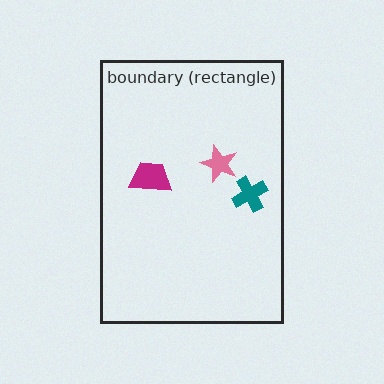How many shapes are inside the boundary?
3 inside, 0 outside.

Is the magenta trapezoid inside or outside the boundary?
Inside.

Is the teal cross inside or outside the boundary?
Inside.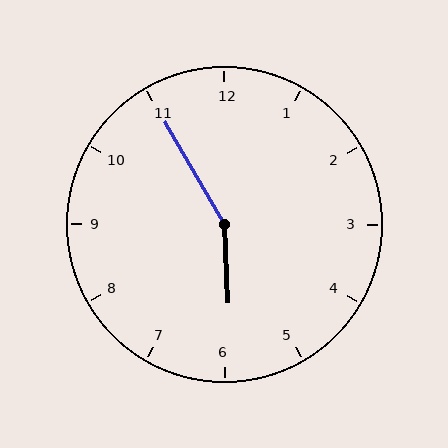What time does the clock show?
5:55.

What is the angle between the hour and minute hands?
Approximately 152 degrees.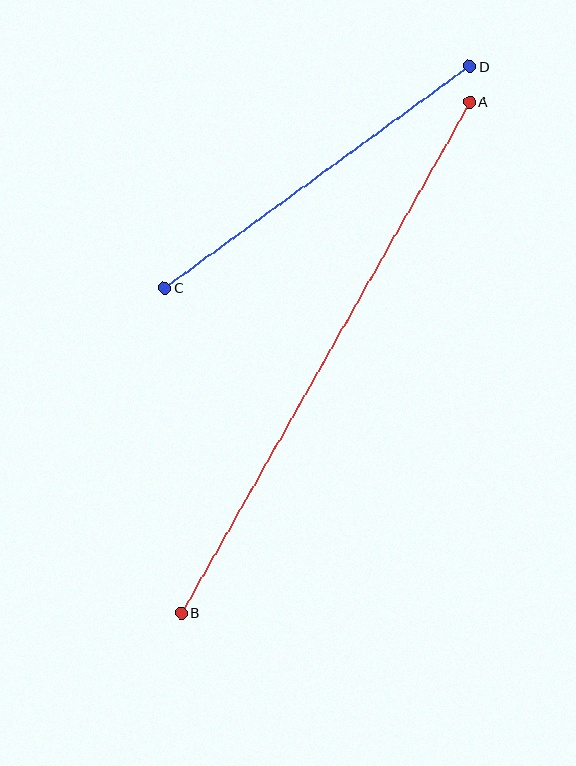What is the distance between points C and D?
The distance is approximately 377 pixels.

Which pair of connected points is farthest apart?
Points A and B are farthest apart.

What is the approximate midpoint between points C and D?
The midpoint is at approximately (317, 177) pixels.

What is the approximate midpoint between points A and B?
The midpoint is at approximately (325, 357) pixels.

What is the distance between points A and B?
The distance is approximately 587 pixels.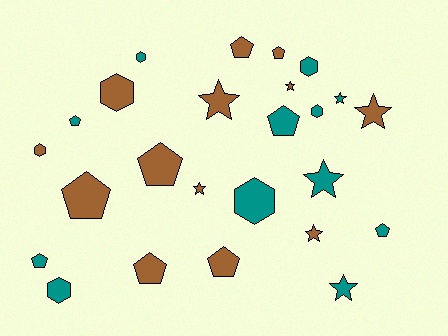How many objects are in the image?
There are 25 objects.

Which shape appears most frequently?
Pentagon, with 10 objects.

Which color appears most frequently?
Brown, with 13 objects.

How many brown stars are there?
There are 5 brown stars.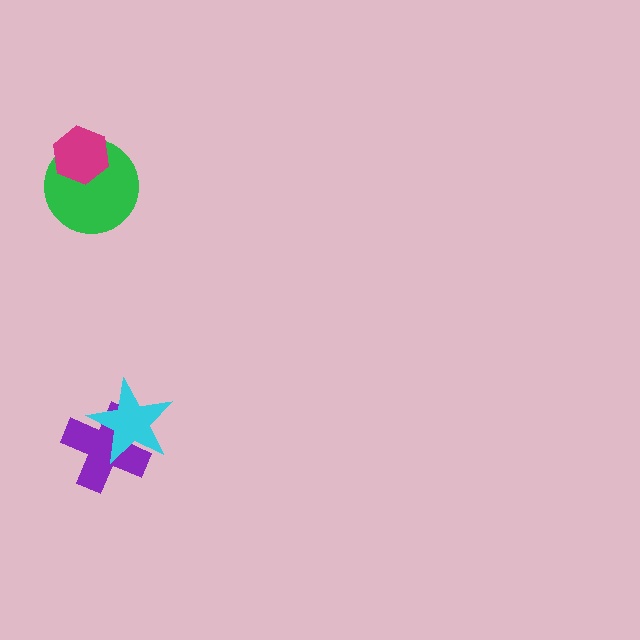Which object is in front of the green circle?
The magenta hexagon is in front of the green circle.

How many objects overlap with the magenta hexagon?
1 object overlaps with the magenta hexagon.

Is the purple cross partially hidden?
Yes, it is partially covered by another shape.